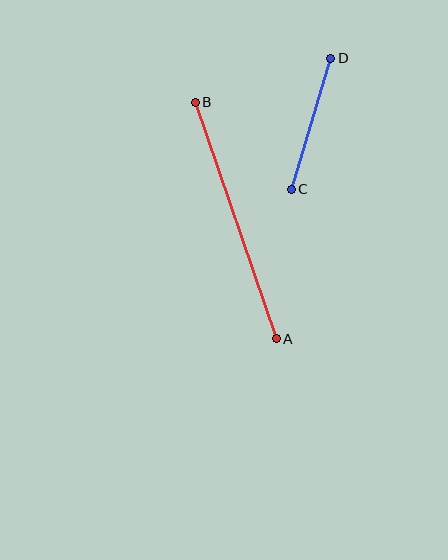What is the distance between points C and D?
The distance is approximately 137 pixels.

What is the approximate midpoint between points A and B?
The midpoint is at approximately (236, 221) pixels.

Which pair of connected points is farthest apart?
Points A and B are farthest apart.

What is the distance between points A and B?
The distance is approximately 250 pixels.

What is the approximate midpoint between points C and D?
The midpoint is at approximately (311, 124) pixels.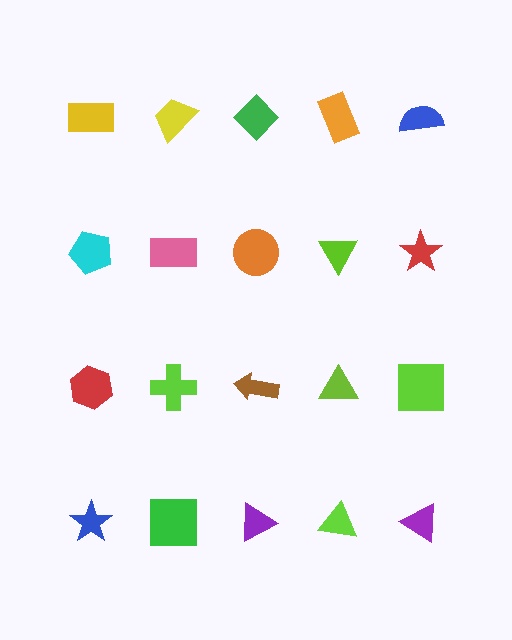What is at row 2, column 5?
A red star.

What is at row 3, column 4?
A lime triangle.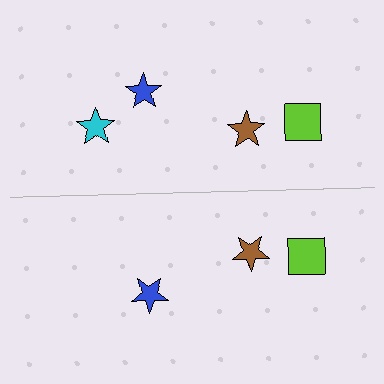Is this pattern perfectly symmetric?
No, the pattern is not perfectly symmetric. A cyan star is missing from the bottom side.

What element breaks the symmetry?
A cyan star is missing from the bottom side.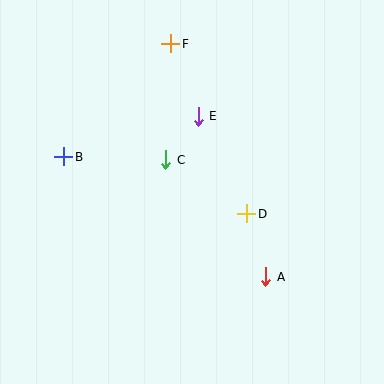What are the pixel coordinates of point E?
Point E is at (198, 116).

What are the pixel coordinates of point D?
Point D is at (247, 214).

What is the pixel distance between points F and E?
The distance between F and E is 77 pixels.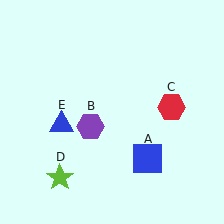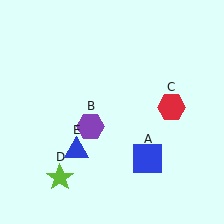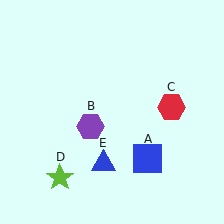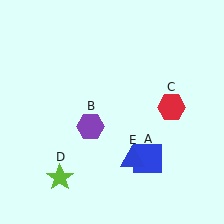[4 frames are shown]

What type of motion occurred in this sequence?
The blue triangle (object E) rotated counterclockwise around the center of the scene.